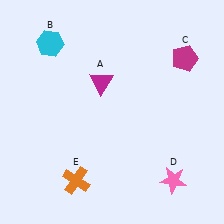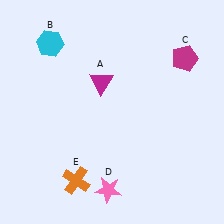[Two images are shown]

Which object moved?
The pink star (D) moved left.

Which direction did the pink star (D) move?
The pink star (D) moved left.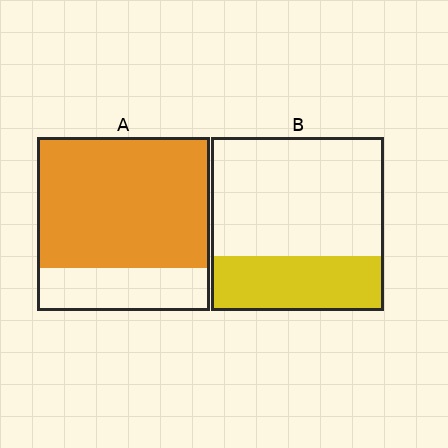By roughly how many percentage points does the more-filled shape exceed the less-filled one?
By roughly 45 percentage points (A over B).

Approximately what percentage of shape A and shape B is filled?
A is approximately 75% and B is approximately 30%.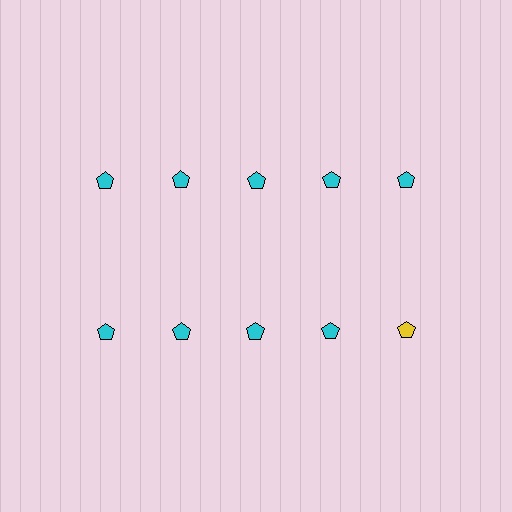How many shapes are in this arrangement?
There are 10 shapes arranged in a grid pattern.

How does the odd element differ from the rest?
It has a different color: yellow instead of cyan.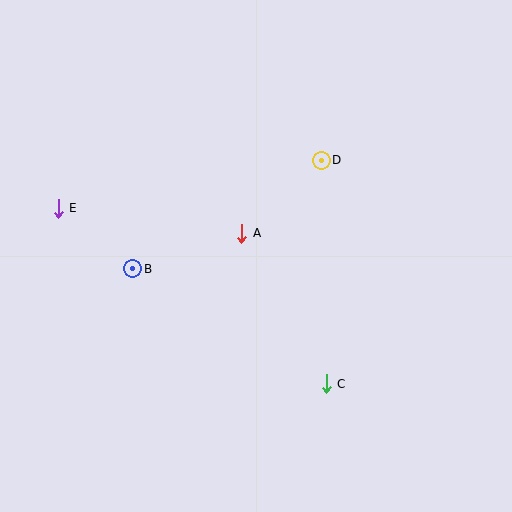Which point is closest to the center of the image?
Point A at (241, 233) is closest to the center.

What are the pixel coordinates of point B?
Point B is at (133, 269).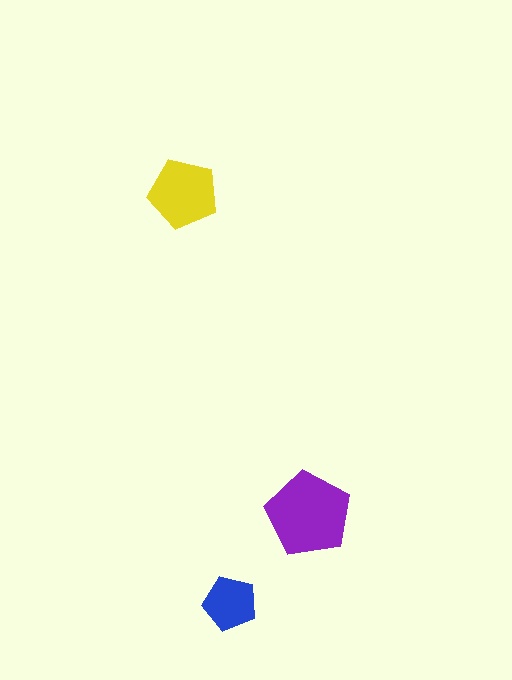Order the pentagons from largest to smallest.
the purple one, the yellow one, the blue one.